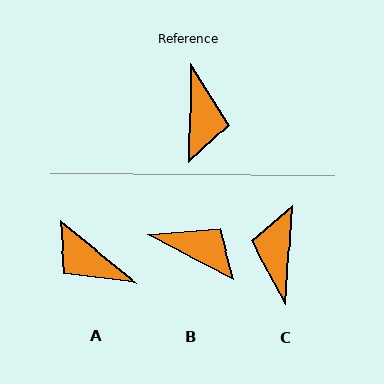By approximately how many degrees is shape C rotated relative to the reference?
Approximately 177 degrees counter-clockwise.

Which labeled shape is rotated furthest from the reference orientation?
C, about 177 degrees away.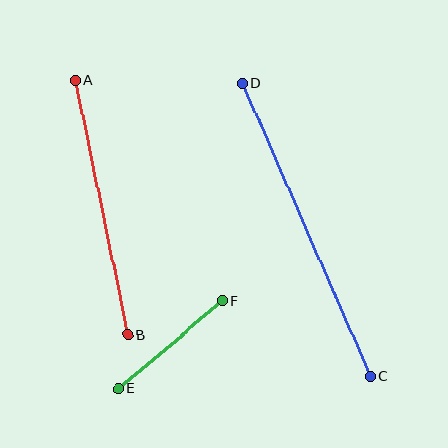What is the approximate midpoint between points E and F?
The midpoint is at approximately (170, 345) pixels.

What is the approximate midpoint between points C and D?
The midpoint is at approximately (306, 230) pixels.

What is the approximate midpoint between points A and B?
The midpoint is at approximately (102, 208) pixels.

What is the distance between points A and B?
The distance is approximately 260 pixels.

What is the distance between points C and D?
The distance is approximately 320 pixels.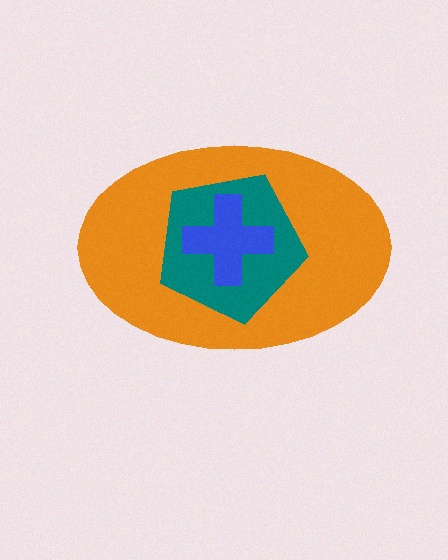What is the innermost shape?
The blue cross.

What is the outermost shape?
The orange ellipse.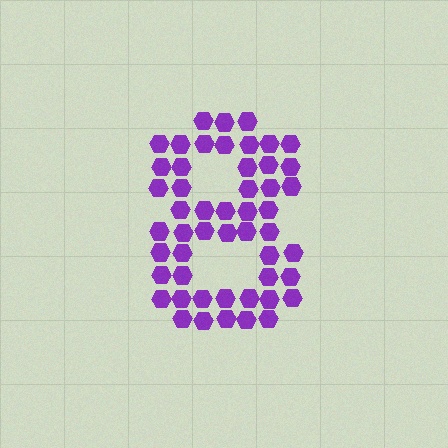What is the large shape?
The large shape is the digit 8.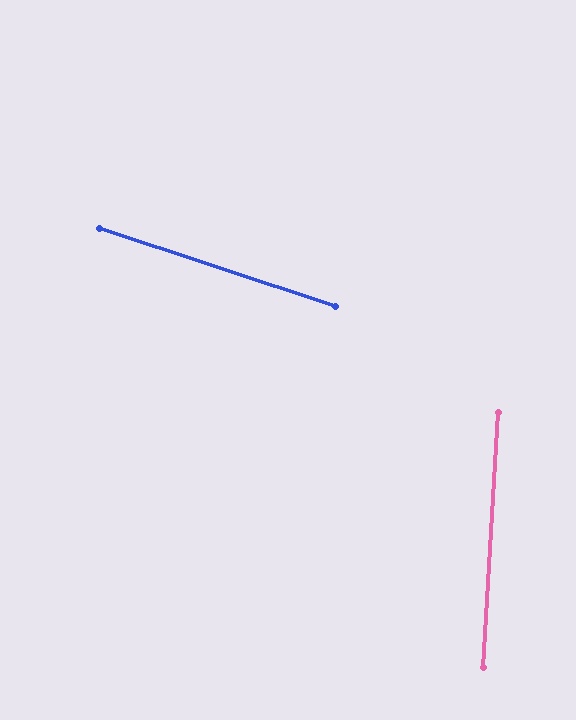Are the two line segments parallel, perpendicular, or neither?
Neither parallel nor perpendicular — they differ by about 75°.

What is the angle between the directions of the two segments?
Approximately 75 degrees.